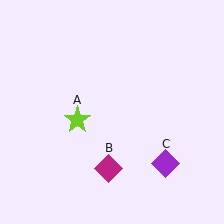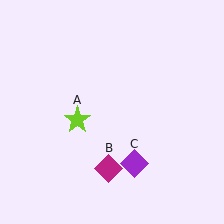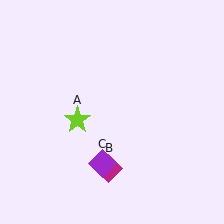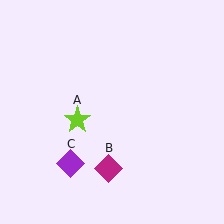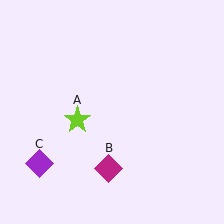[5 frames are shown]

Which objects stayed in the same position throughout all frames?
Lime star (object A) and magenta diamond (object B) remained stationary.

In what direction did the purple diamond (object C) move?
The purple diamond (object C) moved left.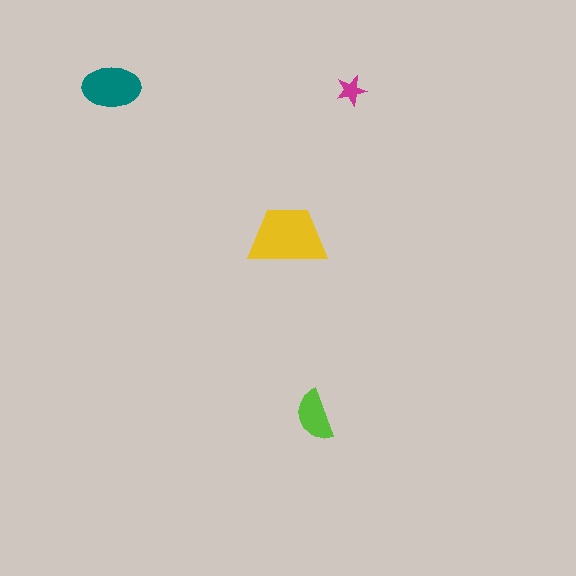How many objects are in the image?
There are 4 objects in the image.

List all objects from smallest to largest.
The magenta star, the lime semicircle, the teal ellipse, the yellow trapezoid.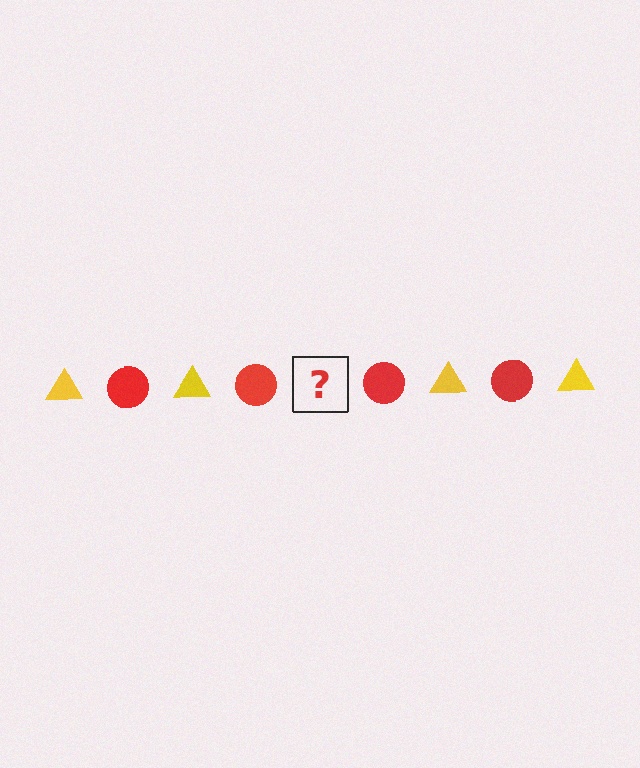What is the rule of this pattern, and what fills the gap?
The rule is that the pattern alternates between yellow triangle and red circle. The gap should be filled with a yellow triangle.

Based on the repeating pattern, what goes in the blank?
The blank should be a yellow triangle.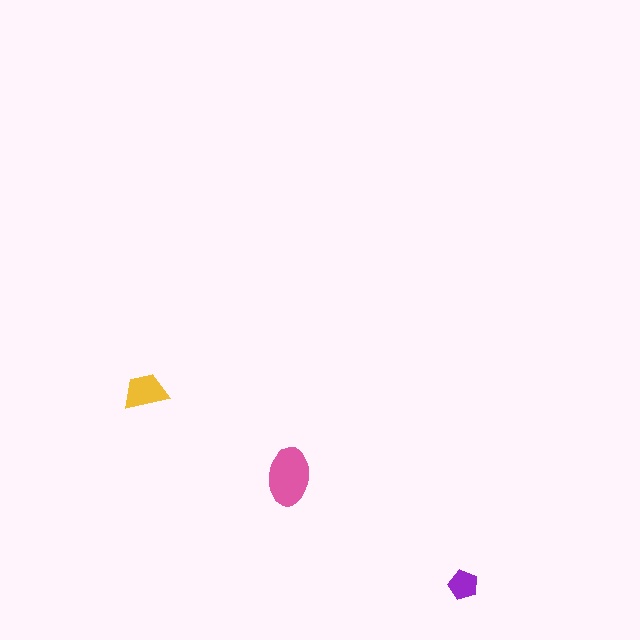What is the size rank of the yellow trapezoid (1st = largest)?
2nd.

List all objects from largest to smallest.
The pink ellipse, the yellow trapezoid, the purple pentagon.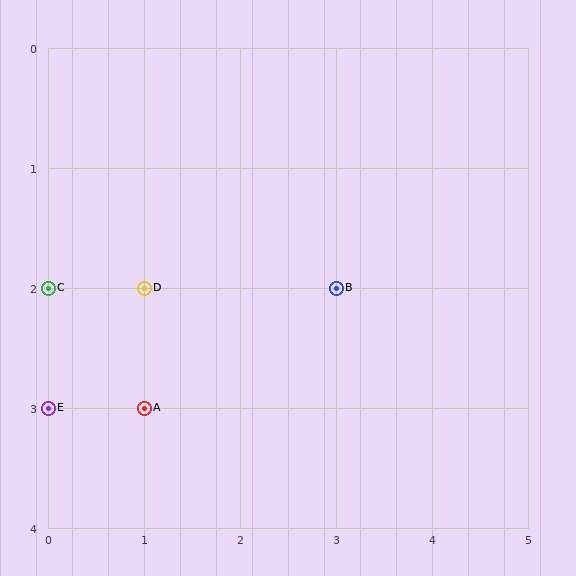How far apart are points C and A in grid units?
Points C and A are 1 column and 1 row apart (about 1.4 grid units diagonally).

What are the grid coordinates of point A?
Point A is at grid coordinates (1, 3).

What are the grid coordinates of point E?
Point E is at grid coordinates (0, 3).